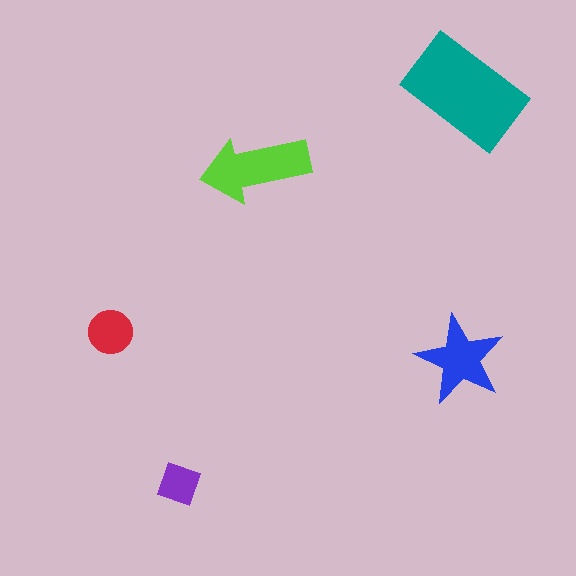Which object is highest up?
The teal rectangle is topmost.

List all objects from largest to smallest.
The teal rectangle, the lime arrow, the blue star, the red circle, the purple diamond.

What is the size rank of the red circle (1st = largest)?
4th.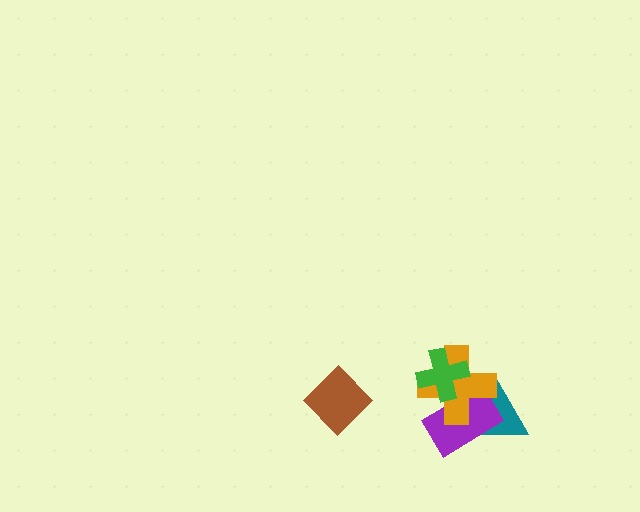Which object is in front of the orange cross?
The green cross is in front of the orange cross.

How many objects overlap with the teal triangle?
2 objects overlap with the teal triangle.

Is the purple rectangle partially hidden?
Yes, it is partially covered by another shape.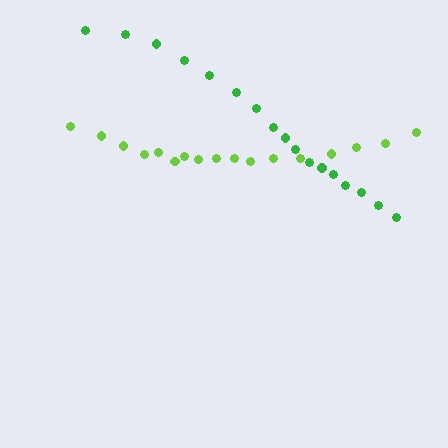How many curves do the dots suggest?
There are 2 distinct paths.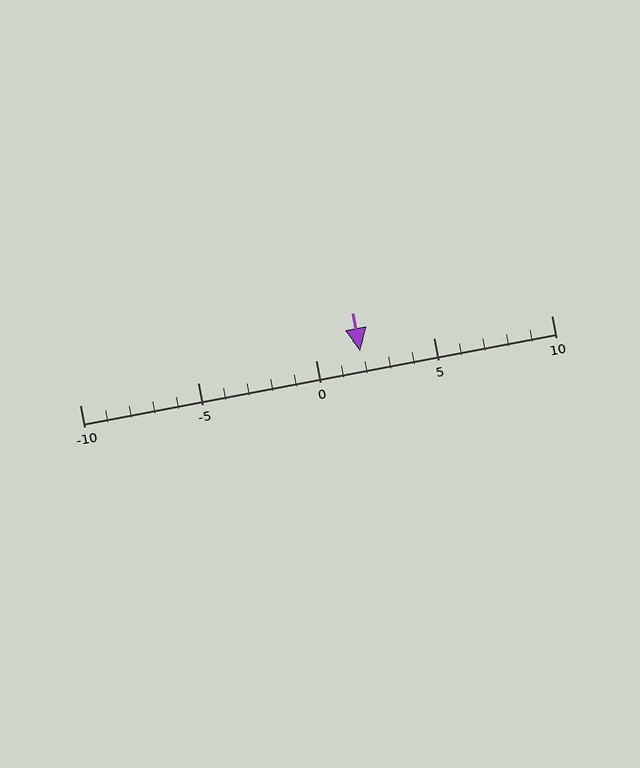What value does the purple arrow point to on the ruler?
The purple arrow points to approximately 2.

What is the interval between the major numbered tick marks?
The major tick marks are spaced 5 units apart.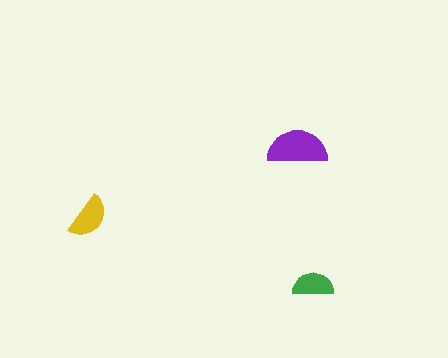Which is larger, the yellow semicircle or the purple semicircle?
The purple one.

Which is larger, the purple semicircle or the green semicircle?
The purple one.